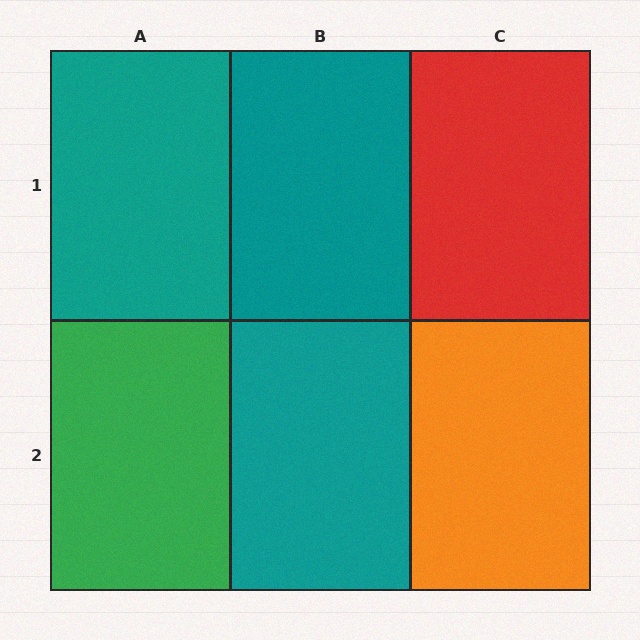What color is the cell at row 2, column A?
Green.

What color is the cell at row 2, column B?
Teal.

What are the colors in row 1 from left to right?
Teal, teal, red.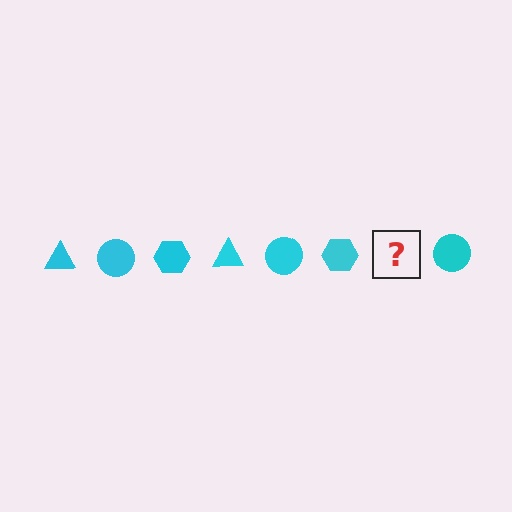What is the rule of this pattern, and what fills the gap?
The rule is that the pattern cycles through triangle, circle, hexagon shapes in cyan. The gap should be filled with a cyan triangle.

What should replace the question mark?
The question mark should be replaced with a cyan triangle.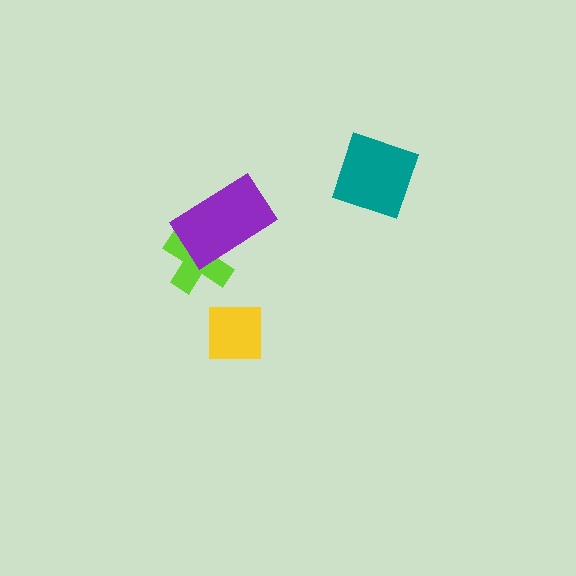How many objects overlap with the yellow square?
0 objects overlap with the yellow square.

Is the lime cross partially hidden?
Yes, it is partially covered by another shape.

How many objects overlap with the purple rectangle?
1 object overlaps with the purple rectangle.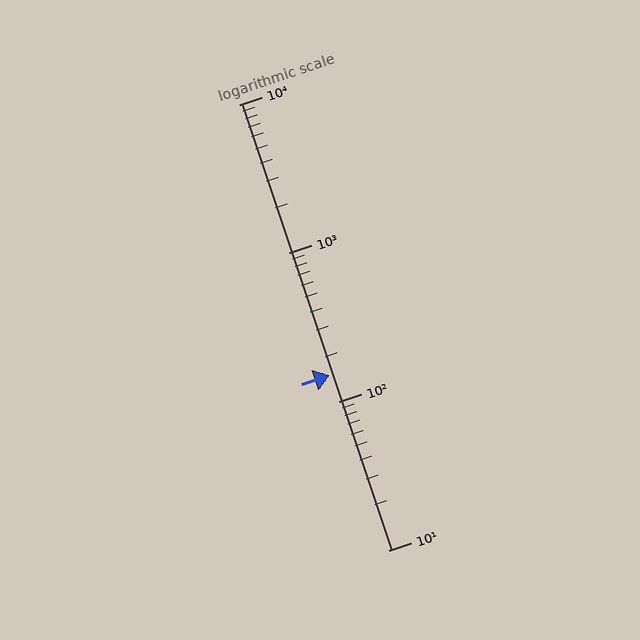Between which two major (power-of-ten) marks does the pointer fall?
The pointer is between 100 and 1000.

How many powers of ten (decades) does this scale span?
The scale spans 3 decades, from 10 to 10000.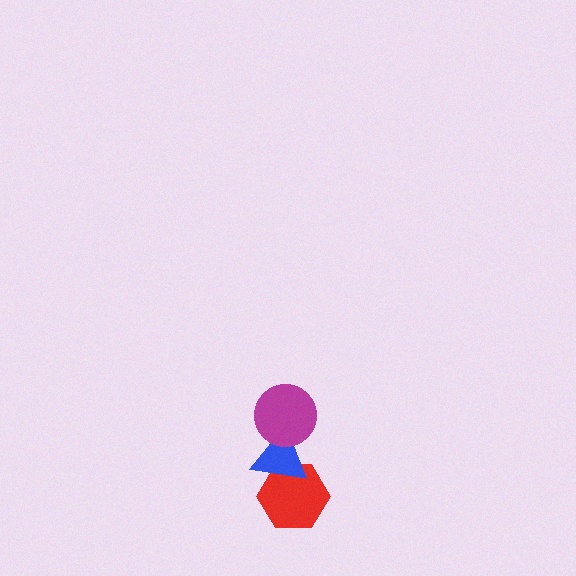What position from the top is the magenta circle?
The magenta circle is 1st from the top.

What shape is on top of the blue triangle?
The magenta circle is on top of the blue triangle.